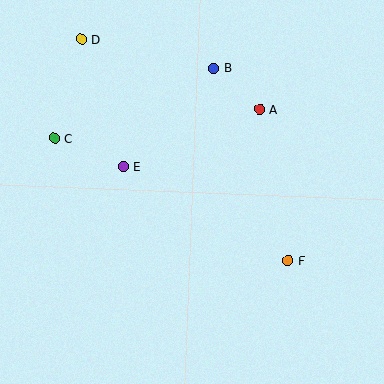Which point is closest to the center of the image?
Point E at (123, 166) is closest to the center.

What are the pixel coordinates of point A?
Point A is at (259, 109).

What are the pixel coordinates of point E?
Point E is at (123, 166).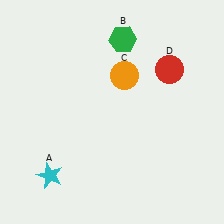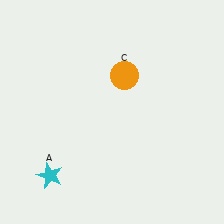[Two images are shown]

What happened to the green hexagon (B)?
The green hexagon (B) was removed in Image 2. It was in the top-right area of Image 1.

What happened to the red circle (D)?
The red circle (D) was removed in Image 2. It was in the top-right area of Image 1.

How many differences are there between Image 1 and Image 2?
There are 2 differences between the two images.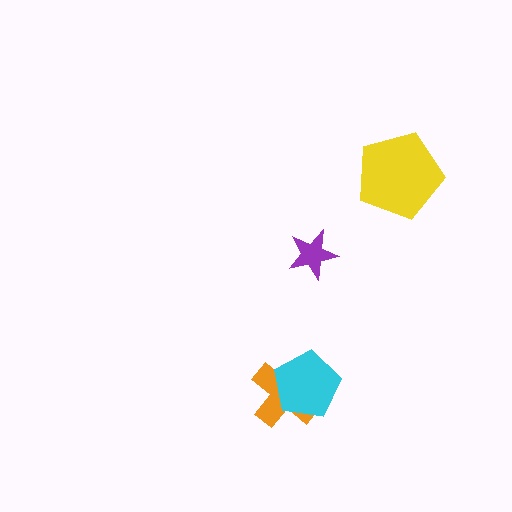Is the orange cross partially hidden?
Yes, it is partially covered by another shape.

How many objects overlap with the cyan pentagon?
1 object overlaps with the cyan pentagon.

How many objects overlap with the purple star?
0 objects overlap with the purple star.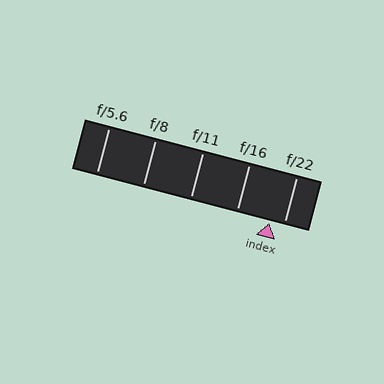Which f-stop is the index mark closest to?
The index mark is closest to f/22.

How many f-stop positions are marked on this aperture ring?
There are 5 f-stop positions marked.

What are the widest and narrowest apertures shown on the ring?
The widest aperture shown is f/5.6 and the narrowest is f/22.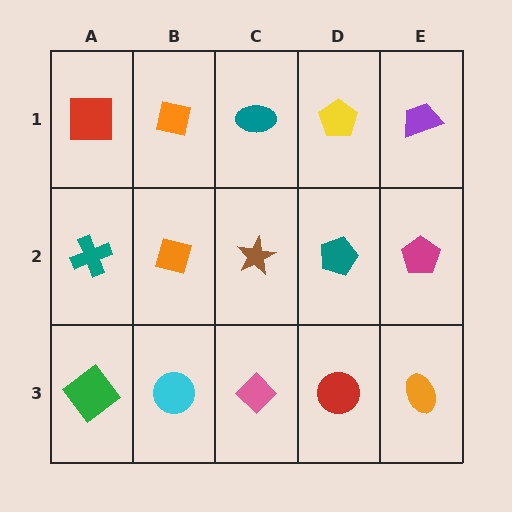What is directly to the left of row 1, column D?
A teal ellipse.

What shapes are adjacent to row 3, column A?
A teal cross (row 2, column A), a cyan circle (row 3, column B).